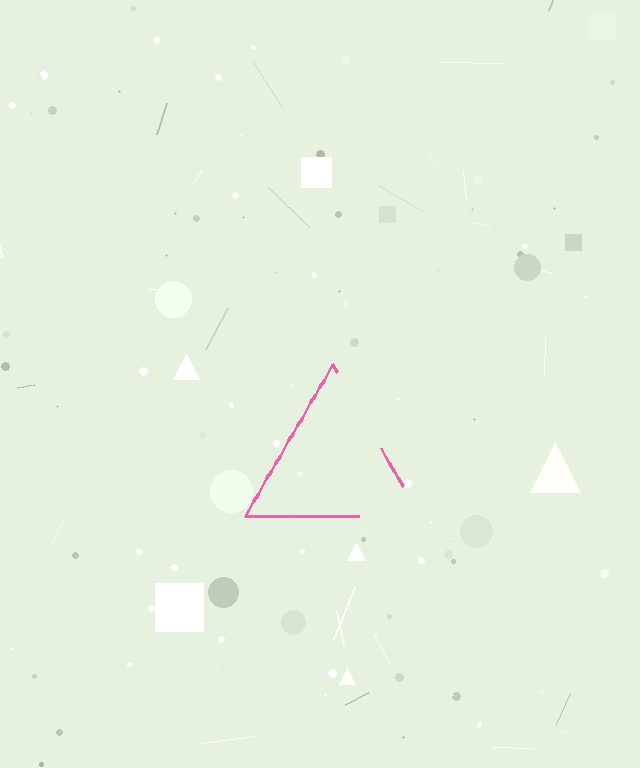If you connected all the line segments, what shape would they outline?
They would outline a triangle.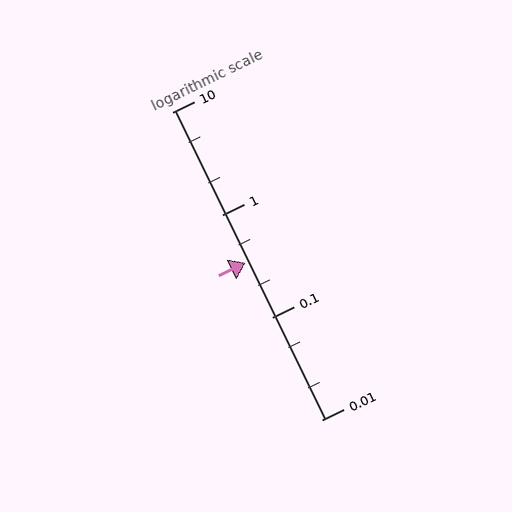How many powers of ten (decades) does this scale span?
The scale spans 3 decades, from 0.01 to 10.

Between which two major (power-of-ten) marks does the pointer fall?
The pointer is between 0.1 and 1.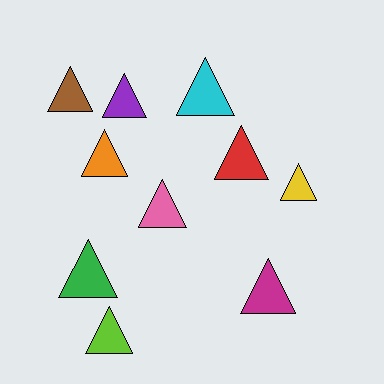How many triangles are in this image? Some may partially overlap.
There are 10 triangles.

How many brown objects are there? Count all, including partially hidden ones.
There is 1 brown object.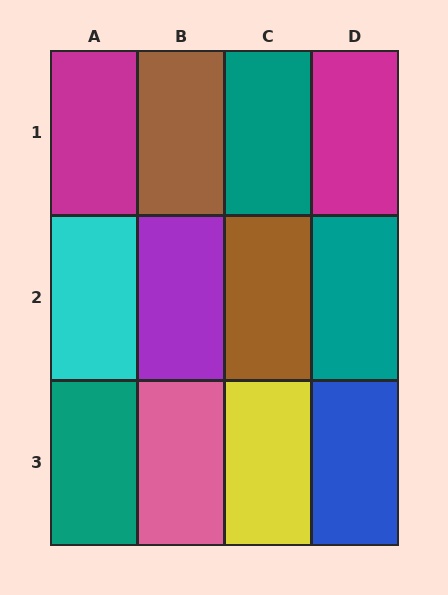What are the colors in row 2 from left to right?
Cyan, purple, brown, teal.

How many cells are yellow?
1 cell is yellow.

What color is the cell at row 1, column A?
Magenta.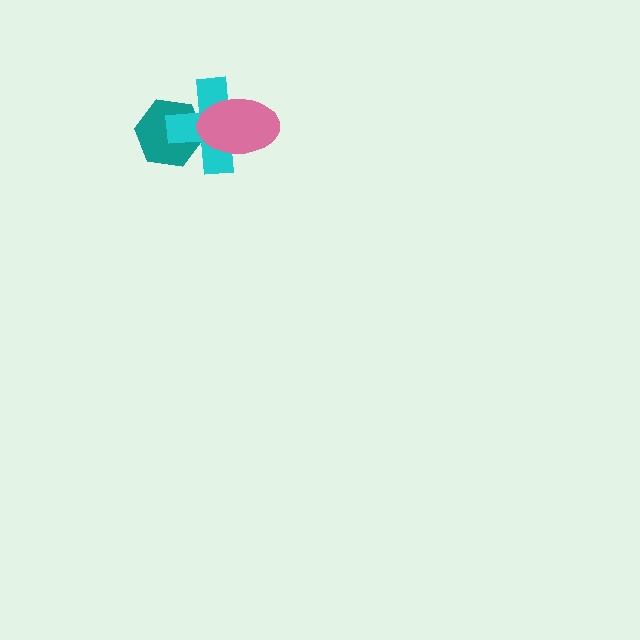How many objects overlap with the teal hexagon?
2 objects overlap with the teal hexagon.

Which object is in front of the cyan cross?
The pink ellipse is in front of the cyan cross.